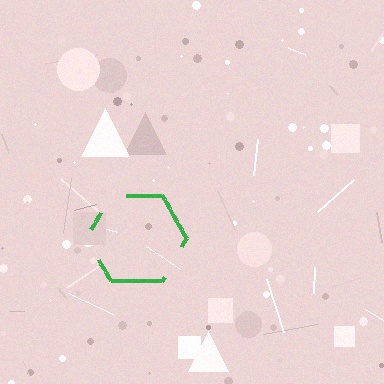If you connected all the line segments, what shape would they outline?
They would outline a hexagon.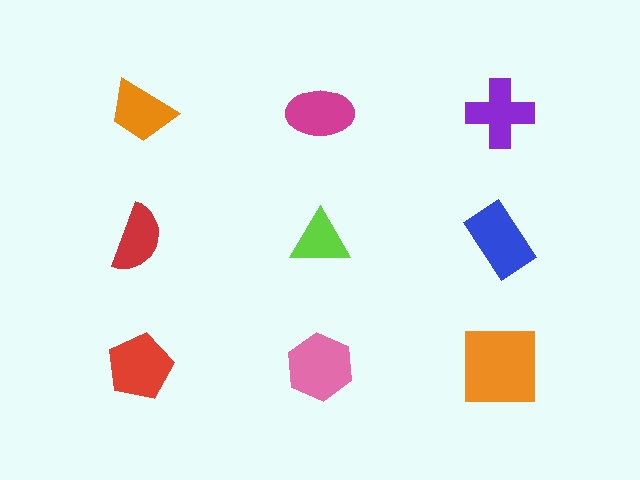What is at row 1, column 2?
A magenta ellipse.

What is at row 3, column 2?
A pink hexagon.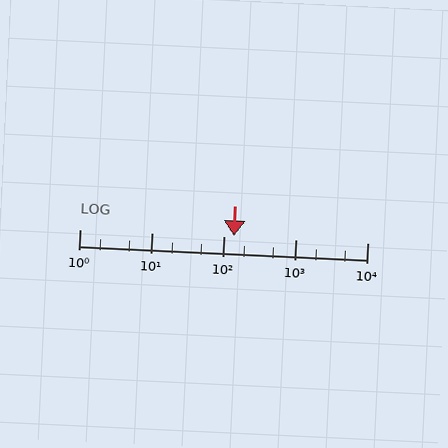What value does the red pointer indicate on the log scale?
The pointer indicates approximately 140.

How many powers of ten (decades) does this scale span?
The scale spans 4 decades, from 1 to 10000.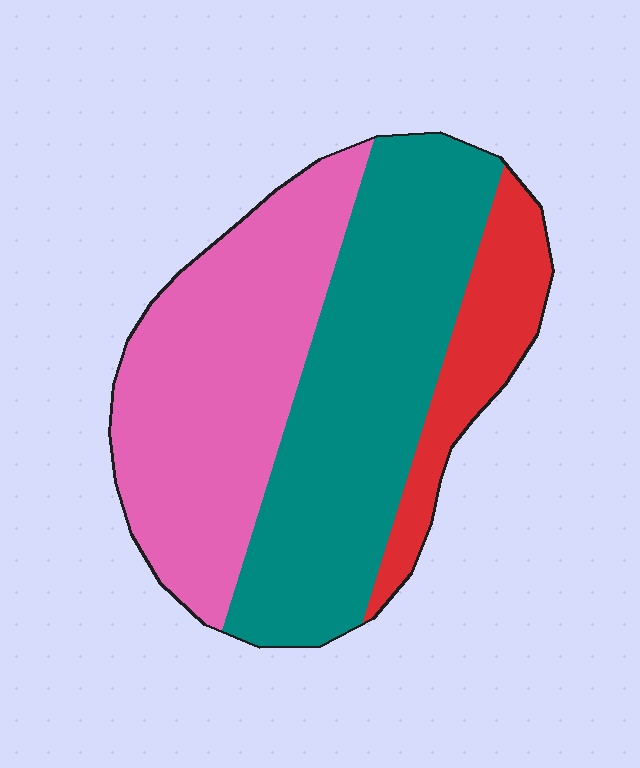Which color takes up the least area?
Red, at roughly 15%.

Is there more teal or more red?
Teal.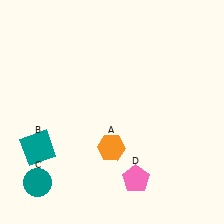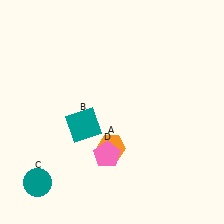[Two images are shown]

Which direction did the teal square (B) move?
The teal square (B) moved right.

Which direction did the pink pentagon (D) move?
The pink pentagon (D) moved left.